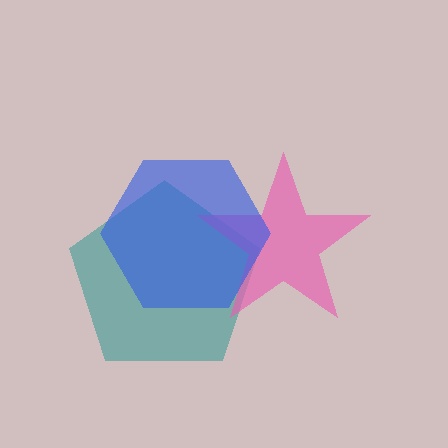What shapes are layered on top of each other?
The layered shapes are: a teal pentagon, a pink star, a blue hexagon.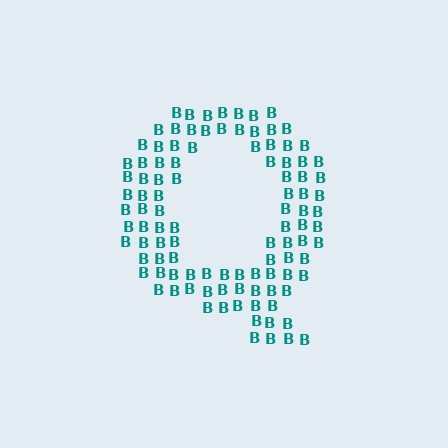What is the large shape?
The large shape is the letter Q.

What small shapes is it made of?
It is made of small letter B's.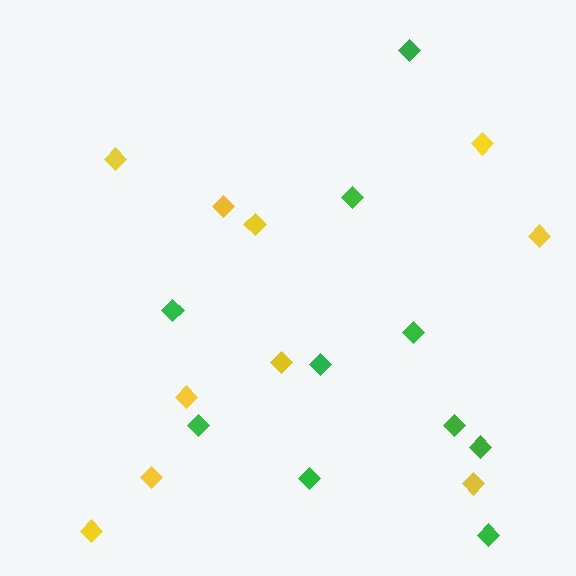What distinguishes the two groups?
There are 2 groups: one group of green diamonds (10) and one group of yellow diamonds (10).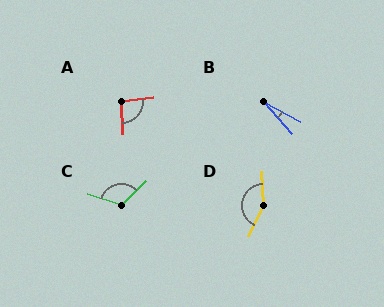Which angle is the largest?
D, at approximately 154 degrees.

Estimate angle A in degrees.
Approximately 94 degrees.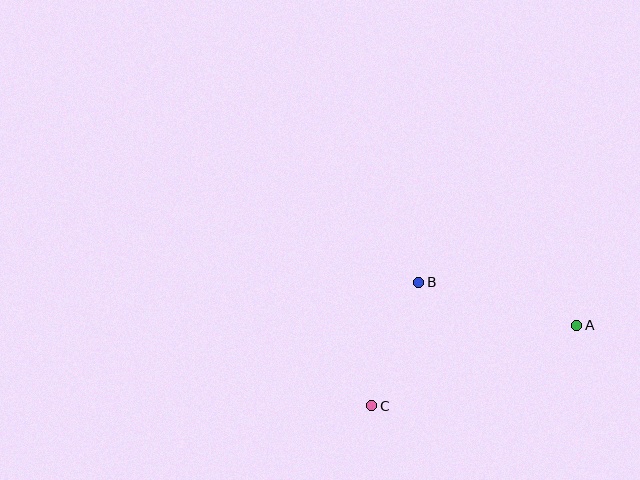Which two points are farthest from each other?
Points A and C are farthest from each other.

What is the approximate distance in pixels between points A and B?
The distance between A and B is approximately 164 pixels.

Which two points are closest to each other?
Points B and C are closest to each other.